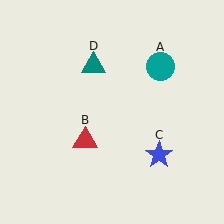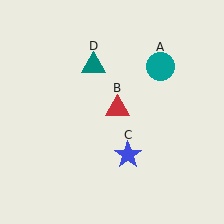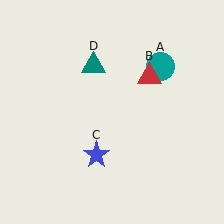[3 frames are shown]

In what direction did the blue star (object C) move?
The blue star (object C) moved left.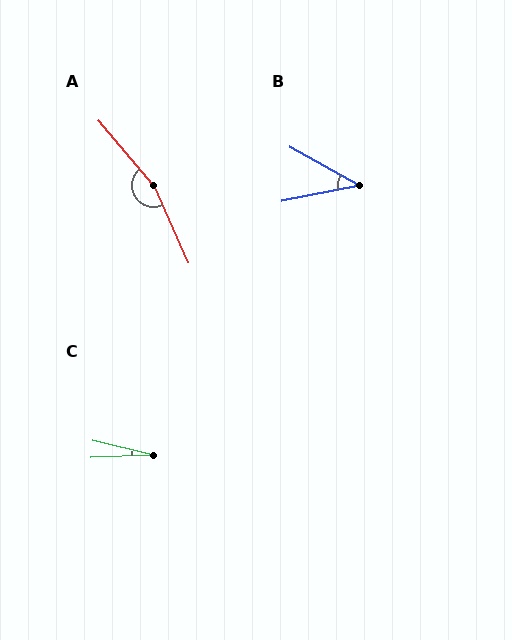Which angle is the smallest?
C, at approximately 15 degrees.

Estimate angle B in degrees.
Approximately 41 degrees.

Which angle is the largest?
A, at approximately 164 degrees.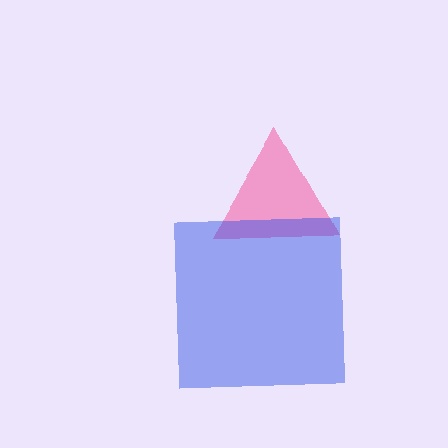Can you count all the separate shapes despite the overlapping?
Yes, there are 2 separate shapes.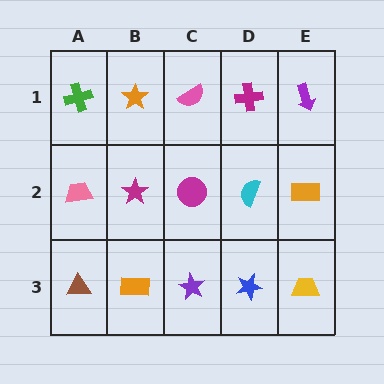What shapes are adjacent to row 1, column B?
A magenta star (row 2, column B), a green cross (row 1, column A), a pink semicircle (row 1, column C).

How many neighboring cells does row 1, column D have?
3.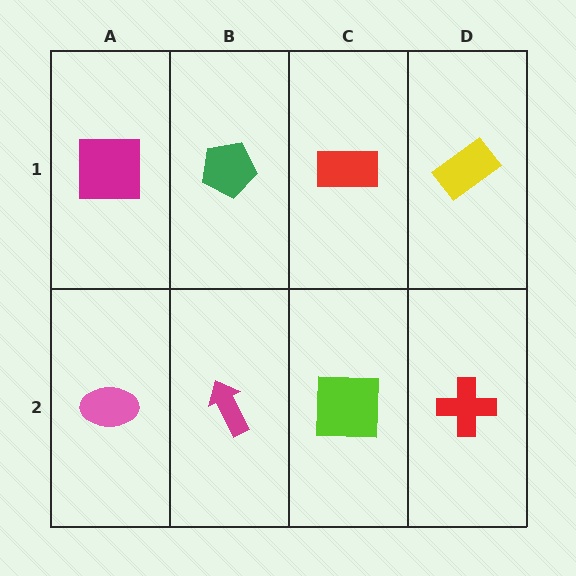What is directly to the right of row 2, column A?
A magenta arrow.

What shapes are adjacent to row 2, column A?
A magenta square (row 1, column A), a magenta arrow (row 2, column B).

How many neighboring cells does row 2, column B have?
3.